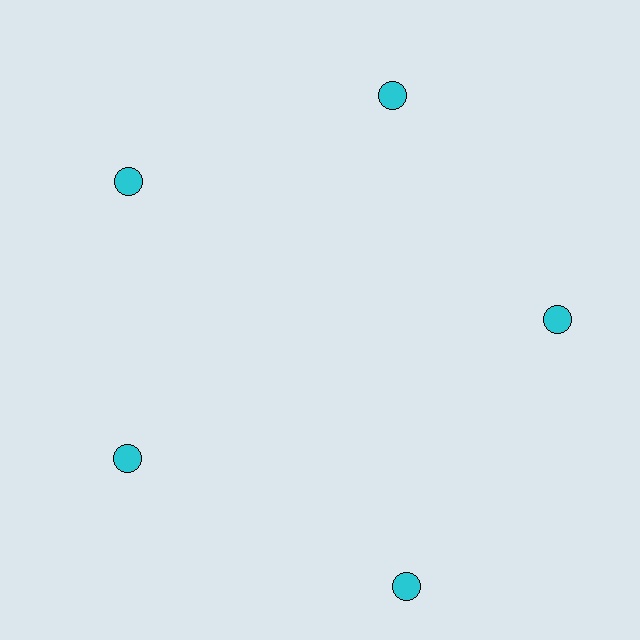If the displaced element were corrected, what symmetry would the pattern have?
It would have 5-fold rotational symmetry — the pattern would map onto itself every 72 degrees.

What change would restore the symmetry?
The symmetry would be restored by moving it inward, back onto the ring so that all 5 circles sit at equal angles and equal distance from the center.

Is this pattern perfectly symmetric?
No. The 5 cyan circles are arranged in a ring, but one element near the 5 o'clock position is pushed outward from the center, breaking the 5-fold rotational symmetry.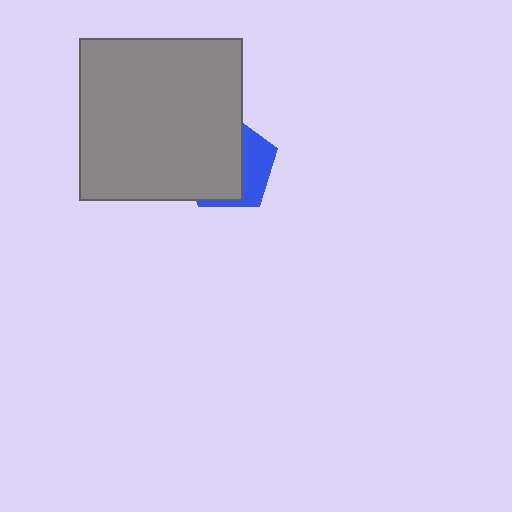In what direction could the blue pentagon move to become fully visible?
The blue pentagon could move right. That would shift it out from behind the gray square entirely.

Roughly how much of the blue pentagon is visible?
A small part of it is visible (roughly 34%).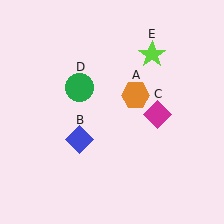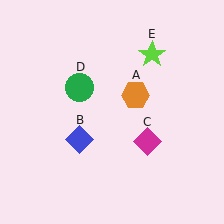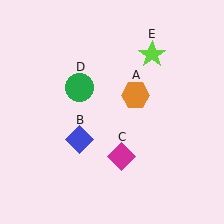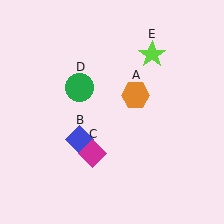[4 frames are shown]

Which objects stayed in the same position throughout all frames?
Orange hexagon (object A) and blue diamond (object B) and green circle (object D) and lime star (object E) remained stationary.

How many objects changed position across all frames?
1 object changed position: magenta diamond (object C).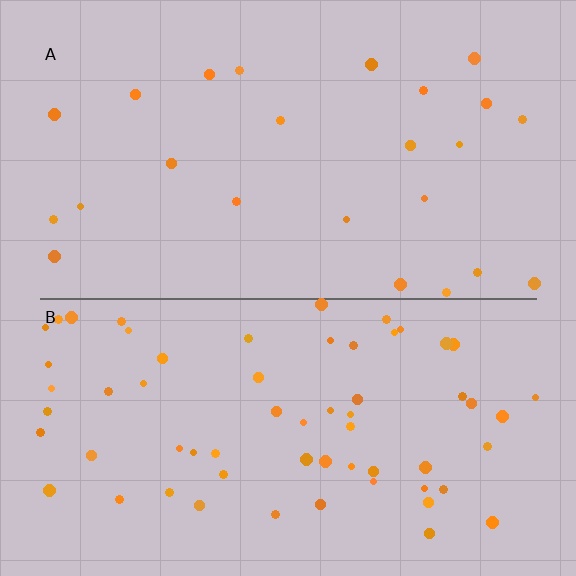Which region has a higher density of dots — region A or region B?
B (the bottom).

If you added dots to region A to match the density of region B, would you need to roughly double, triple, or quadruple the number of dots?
Approximately double.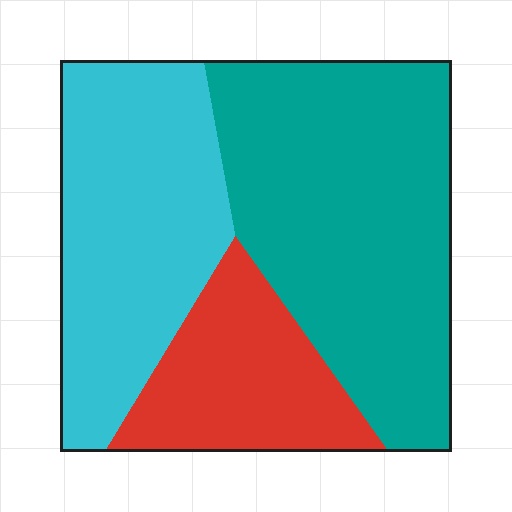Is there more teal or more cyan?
Teal.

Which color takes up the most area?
Teal, at roughly 45%.